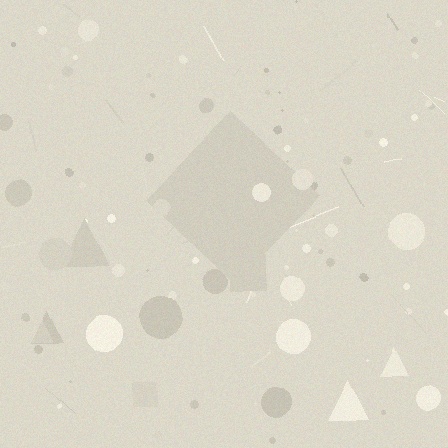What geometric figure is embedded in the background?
A diamond is embedded in the background.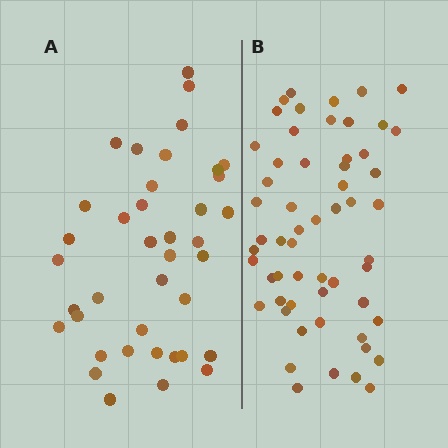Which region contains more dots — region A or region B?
Region B (the right region) has more dots.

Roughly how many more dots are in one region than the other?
Region B has approximately 20 more dots than region A.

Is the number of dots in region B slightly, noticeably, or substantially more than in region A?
Region B has substantially more. The ratio is roughly 1.5 to 1.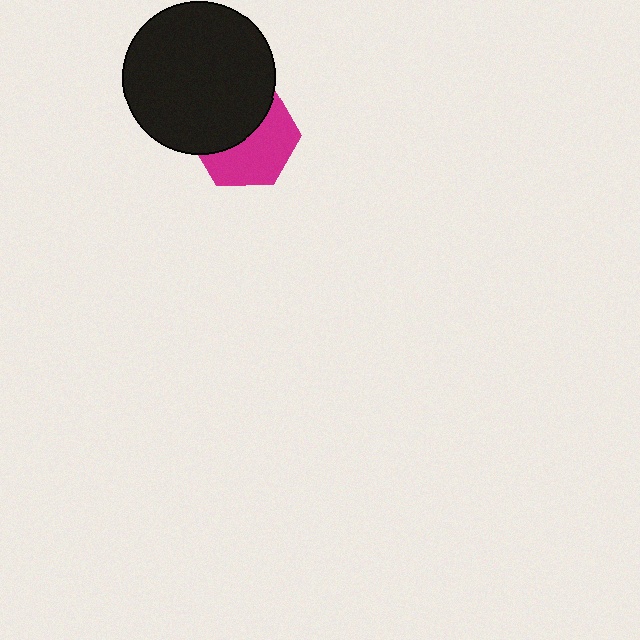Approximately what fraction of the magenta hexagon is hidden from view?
Roughly 47% of the magenta hexagon is hidden behind the black circle.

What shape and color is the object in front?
The object in front is a black circle.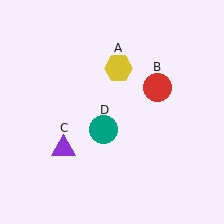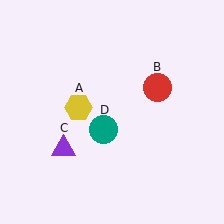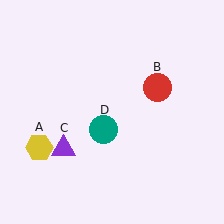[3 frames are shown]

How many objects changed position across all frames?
1 object changed position: yellow hexagon (object A).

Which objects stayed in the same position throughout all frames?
Red circle (object B) and purple triangle (object C) and teal circle (object D) remained stationary.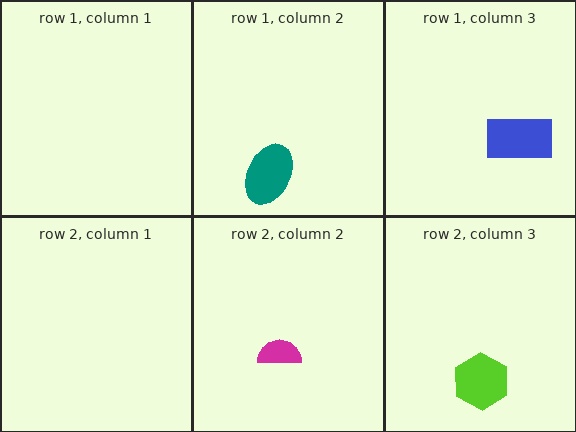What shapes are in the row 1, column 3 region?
The blue rectangle.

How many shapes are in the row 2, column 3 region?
1.